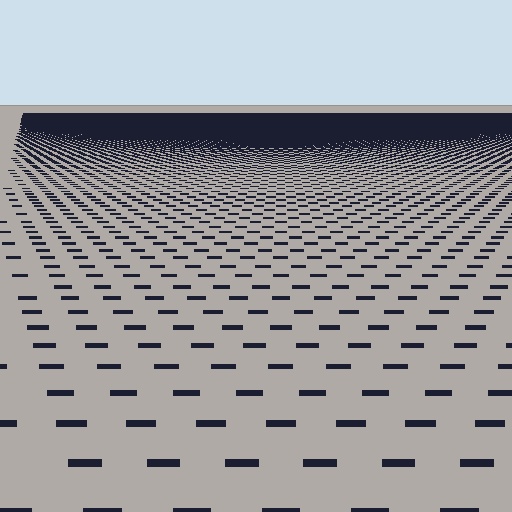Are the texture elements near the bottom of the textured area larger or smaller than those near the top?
Larger. Near the bottom, elements are closer to the viewer and appear at a bigger on-screen size.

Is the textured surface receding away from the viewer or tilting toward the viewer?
The surface is receding away from the viewer. Texture elements get smaller and denser toward the top.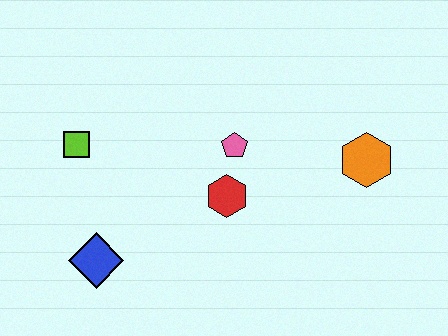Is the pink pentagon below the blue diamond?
No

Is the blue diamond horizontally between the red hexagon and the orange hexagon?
No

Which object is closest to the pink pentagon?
The red hexagon is closest to the pink pentagon.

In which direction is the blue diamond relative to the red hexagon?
The blue diamond is to the left of the red hexagon.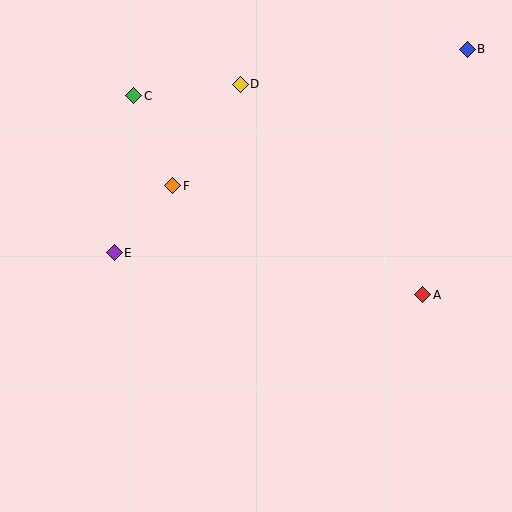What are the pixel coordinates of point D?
Point D is at (240, 84).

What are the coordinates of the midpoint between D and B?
The midpoint between D and B is at (354, 67).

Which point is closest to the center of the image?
Point F at (173, 186) is closest to the center.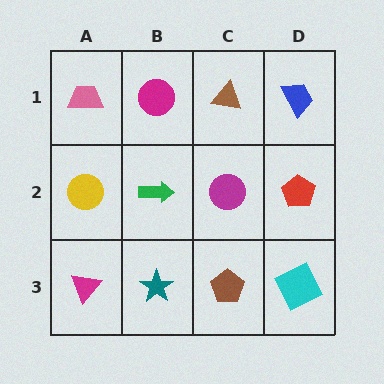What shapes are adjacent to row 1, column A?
A yellow circle (row 2, column A), a magenta circle (row 1, column B).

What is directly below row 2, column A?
A magenta triangle.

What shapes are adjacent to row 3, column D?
A red pentagon (row 2, column D), a brown pentagon (row 3, column C).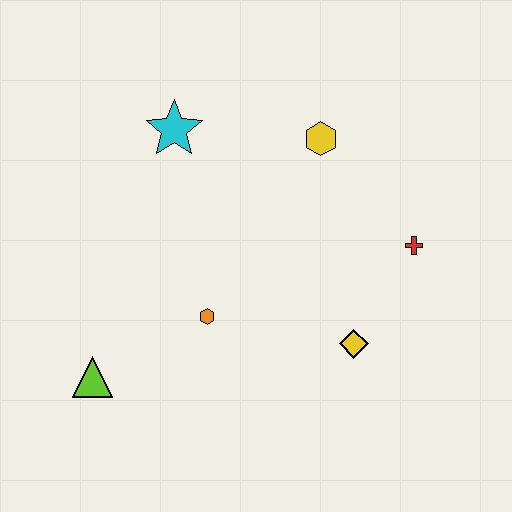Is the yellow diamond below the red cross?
Yes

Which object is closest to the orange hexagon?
The lime triangle is closest to the orange hexagon.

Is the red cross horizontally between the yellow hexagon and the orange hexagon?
No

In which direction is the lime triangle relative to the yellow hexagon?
The lime triangle is below the yellow hexagon.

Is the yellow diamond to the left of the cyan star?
No